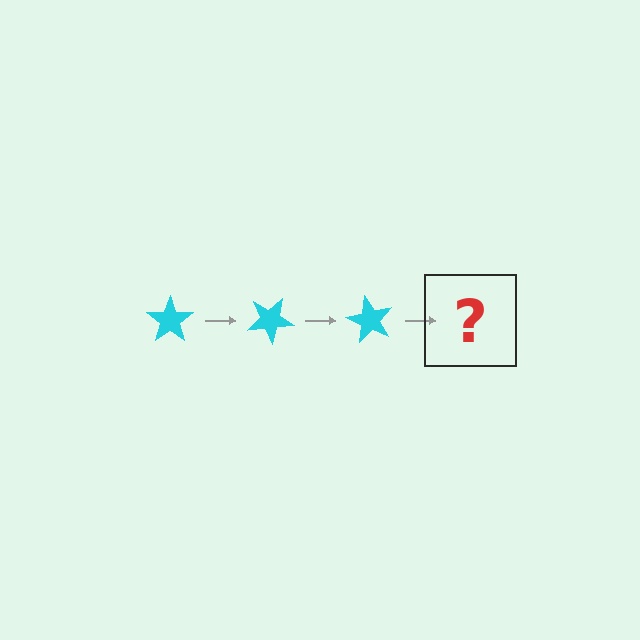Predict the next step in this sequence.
The next step is a cyan star rotated 90 degrees.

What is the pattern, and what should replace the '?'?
The pattern is that the star rotates 30 degrees each step. The '?' should be a cyan star rotated 90 degrees.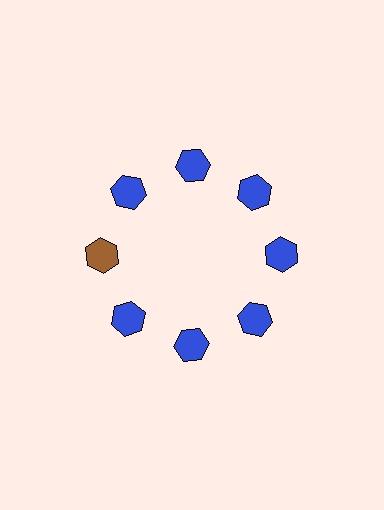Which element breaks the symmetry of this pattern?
The brown hexagon at roughly the 9 o'clock position breaks the symmetry. All other shapes are blue hexagons.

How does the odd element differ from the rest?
It has a different color: brown instead of blue.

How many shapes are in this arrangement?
There are 8 shapes arranged in a ring pattern.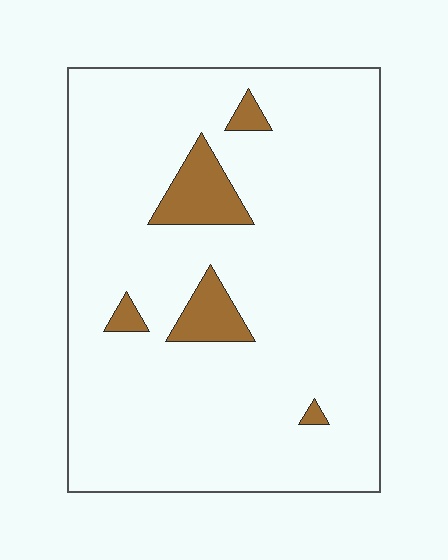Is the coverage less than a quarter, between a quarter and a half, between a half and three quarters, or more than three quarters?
Less than a quarter.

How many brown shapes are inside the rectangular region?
5.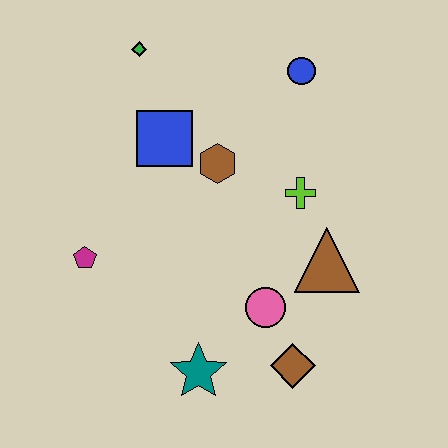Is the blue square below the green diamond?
Yes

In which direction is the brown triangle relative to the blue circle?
The brown triangle is below the blue circle.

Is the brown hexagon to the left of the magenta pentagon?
No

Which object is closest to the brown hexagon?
The blue square is closest to the brown hexagon.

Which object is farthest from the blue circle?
The teal star is farthest from the blue circle.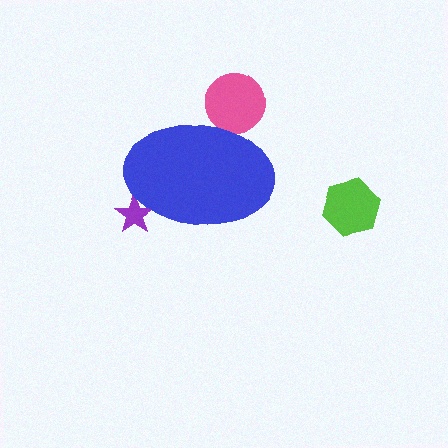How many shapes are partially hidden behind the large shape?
2 shapes are partially hidden.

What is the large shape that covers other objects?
A blue ellipse.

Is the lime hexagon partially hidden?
No, the lime hexagon is fully visible.